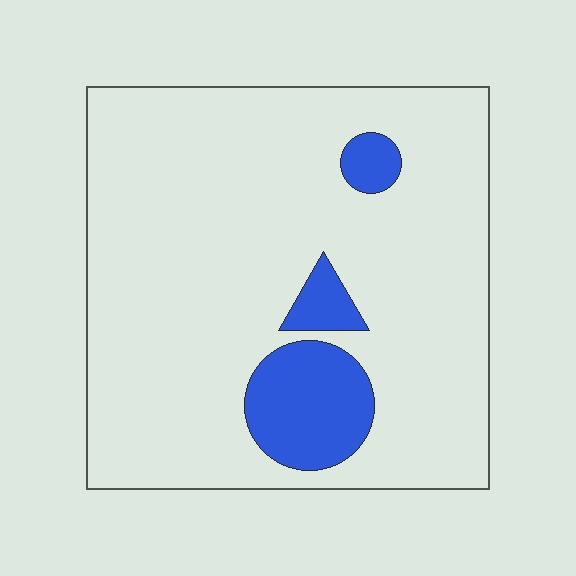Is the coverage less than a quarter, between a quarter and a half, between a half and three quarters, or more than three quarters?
Less than a quarter.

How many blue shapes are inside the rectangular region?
3.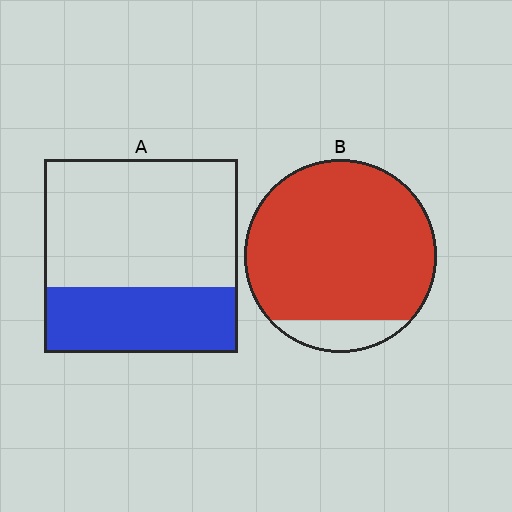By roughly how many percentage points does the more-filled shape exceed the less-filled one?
By roughly 55 percentage points (B over A).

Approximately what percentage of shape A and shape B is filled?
A is approximately 35% and B is approximately 90%.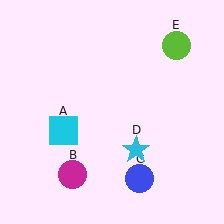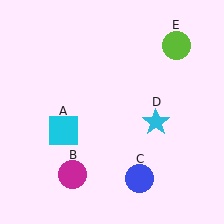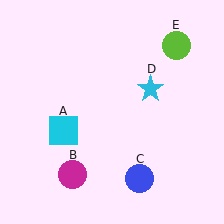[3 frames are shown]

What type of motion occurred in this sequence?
The cyan star (object D) rotated counterclockwise around the center of the scene.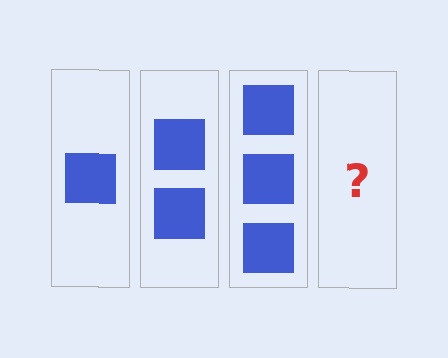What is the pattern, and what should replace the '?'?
The pattern is that each step adds one more square. The '?' should be 4 squares.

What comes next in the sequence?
The next element should be 4 squares.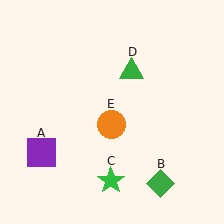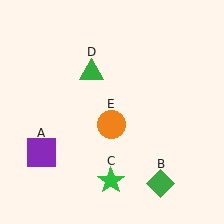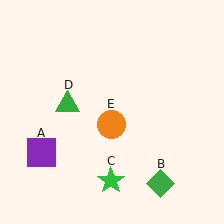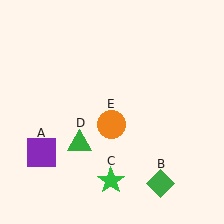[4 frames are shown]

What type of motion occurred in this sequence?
The green triangle (object D) rotated counterclockwise around the center of the scene.